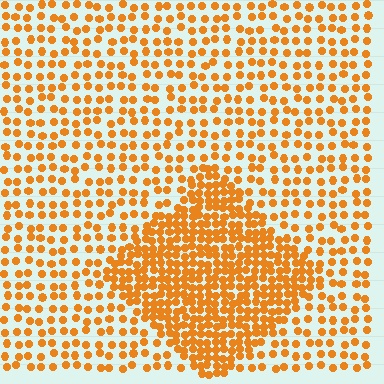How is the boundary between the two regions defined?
The boundary is defined by a change in element density (approximately 2.2x ratio). All elements are the same color, size, and shape.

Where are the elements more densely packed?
The elements are more densely packed inside the diamond boundary.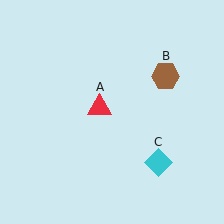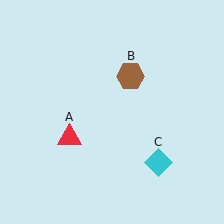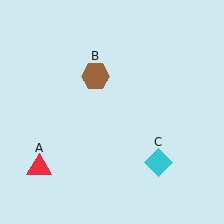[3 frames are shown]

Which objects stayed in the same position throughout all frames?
Cyan diamond (object C) remained stationary.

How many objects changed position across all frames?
2 objects changed position: red triangle (object A), brown hexagon (object B).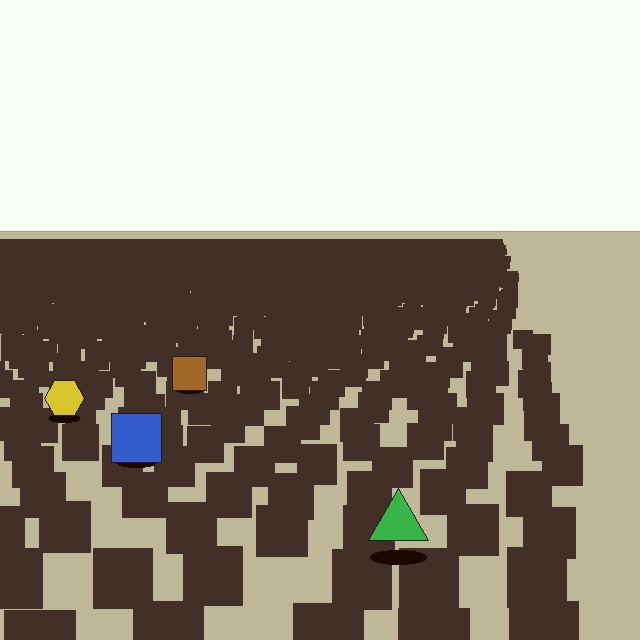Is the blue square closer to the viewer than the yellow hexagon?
Yes. The blue square is closer — you can tell from the texture gradient: the ground texture is coarser near it.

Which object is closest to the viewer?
The green triangle is closest. The texture marks near it are larger and more spread out.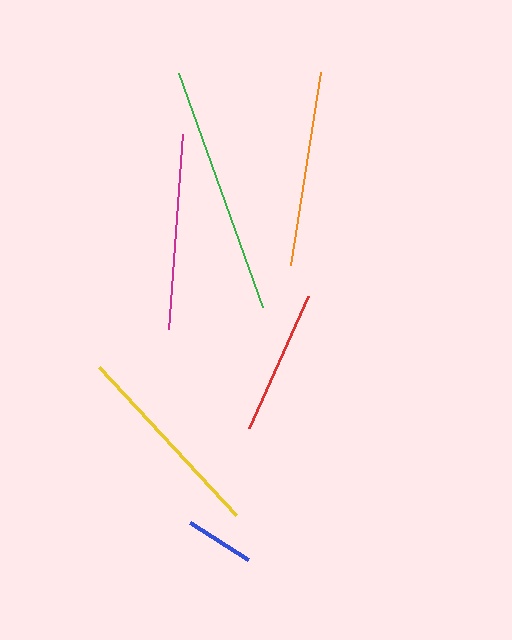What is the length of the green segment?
The green segment is approximately 249 pixels long.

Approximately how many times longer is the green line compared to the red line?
The green line is approximately 1.7 times the length of the red line.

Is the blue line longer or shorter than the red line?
The red line is longer than the blue line.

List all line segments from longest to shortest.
From longest to shortest: green, yellow, orange, magenta, red, blue.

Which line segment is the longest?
The green line is the longest at approximately 249 pixels.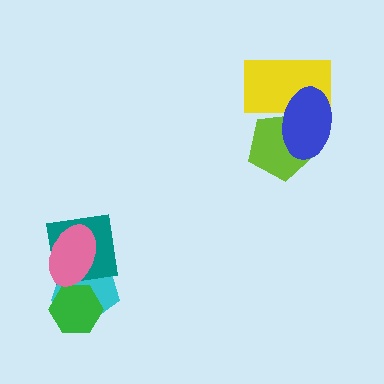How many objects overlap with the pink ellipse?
3 objects overlap with the pink ellipse.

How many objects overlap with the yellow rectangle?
2 objects overlap with the yellow rectangle.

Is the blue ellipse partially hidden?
No, no other shape covers it.